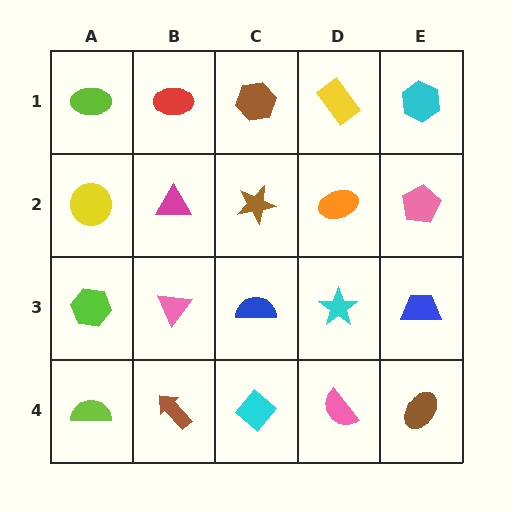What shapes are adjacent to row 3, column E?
A pink pentagon (row 2, column E), a brown ellipse (row 4, column E), a cyan star (row 3, column D).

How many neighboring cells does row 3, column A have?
3.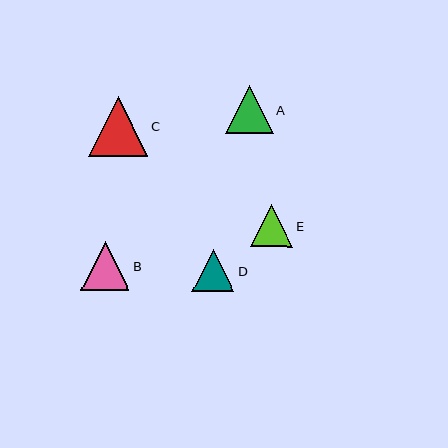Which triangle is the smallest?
Triangle E is the smallest with a size of approximately 42 pixels.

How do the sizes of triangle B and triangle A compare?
Triangle B and triangle A are approximately the same size.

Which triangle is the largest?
Triangle C is the largest with a size of approximately 60 pixels.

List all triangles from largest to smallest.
From largest to smallest: C, B, A, D, E.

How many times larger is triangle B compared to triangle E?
Triangle B is approximately 1.2 times the size of triangle E.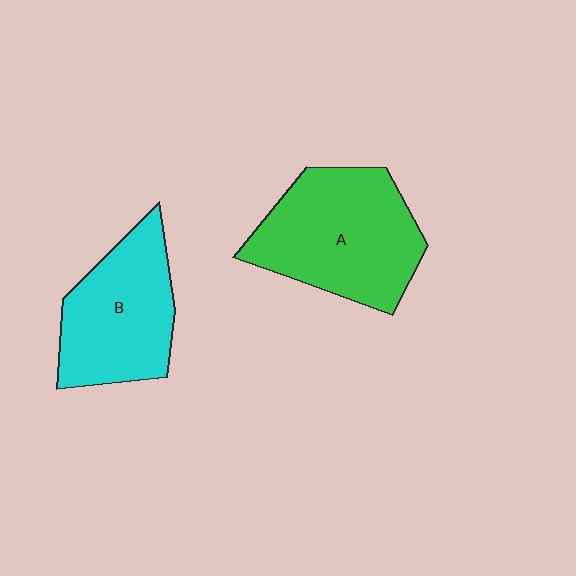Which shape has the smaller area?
Shape B (cyan).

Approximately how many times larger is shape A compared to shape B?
Approximately 1.2 times.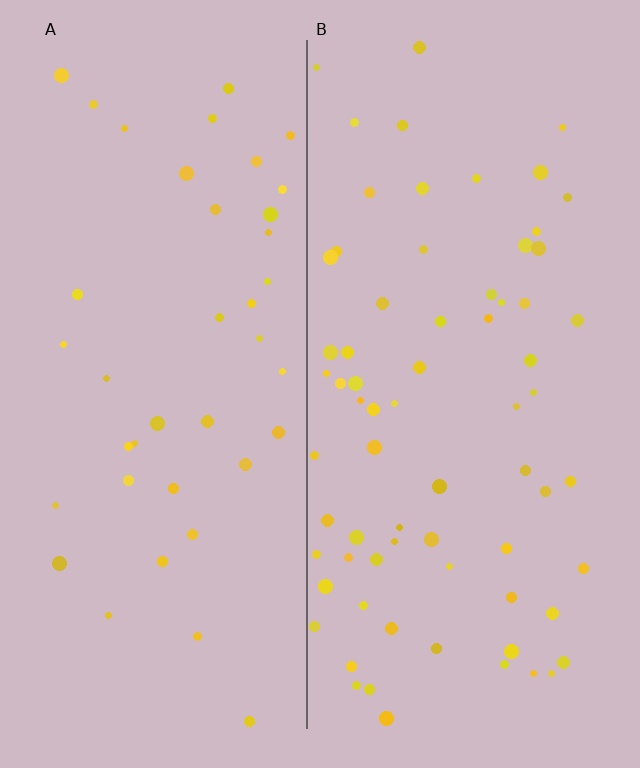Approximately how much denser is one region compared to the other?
Approximately 1.8× — region B over region A.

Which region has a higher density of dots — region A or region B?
B (the right).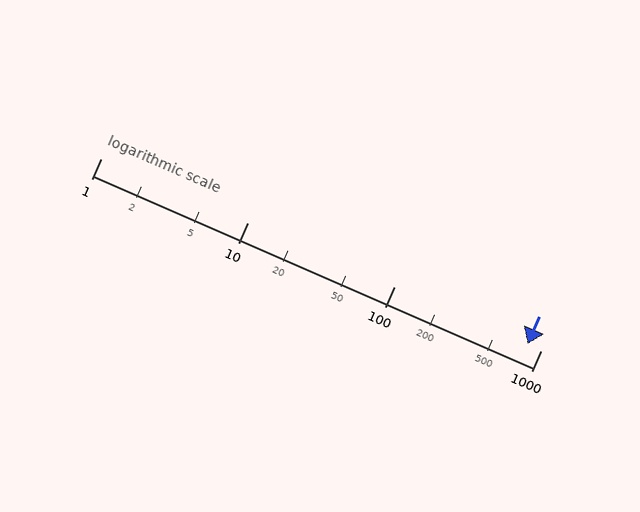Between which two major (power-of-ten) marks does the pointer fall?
The pointer is between 100 and 1000.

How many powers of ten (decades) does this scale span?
The scale spans 3 decades, from 1 to 1000.